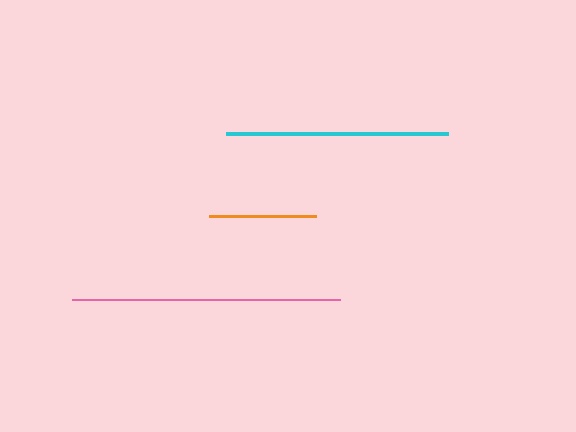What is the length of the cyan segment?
The cyan segment is approximately 222 pixels long.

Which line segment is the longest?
The pink line is the longest at approximately 268 pixels.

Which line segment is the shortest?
The orange line is the shortest at approximately 107 pixels.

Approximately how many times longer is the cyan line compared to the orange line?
The cyan line is approximately 2.1 times the length of the orange line.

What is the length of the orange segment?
The orange segment is approximately 107 pixels long.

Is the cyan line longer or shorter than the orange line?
The cyan line is longer than the orange line.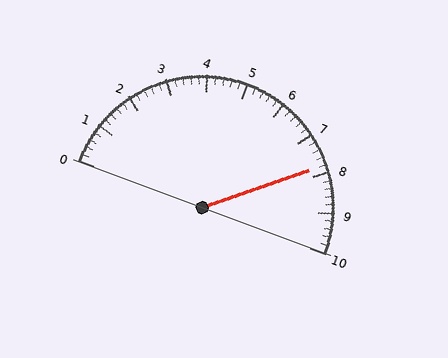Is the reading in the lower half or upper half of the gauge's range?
The reading is in the upper half of the range (0 to 10).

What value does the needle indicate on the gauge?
The needle indicates approximately 7.8.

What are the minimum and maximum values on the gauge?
The gauge ranges from 0 to 10.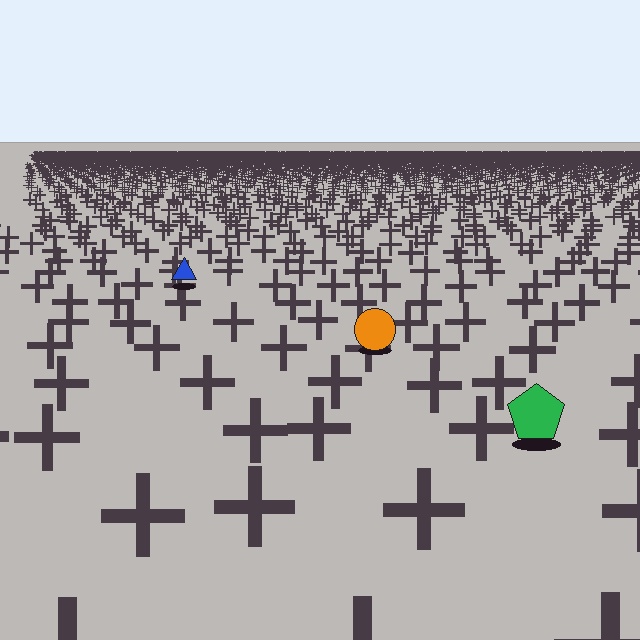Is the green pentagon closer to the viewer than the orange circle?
Yes. The green pentagon is closer — you can tell from the texture gradient: the ground texture is coarser near it.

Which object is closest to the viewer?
The green pentagon is closest. The texture marks near it are larger and more spread out.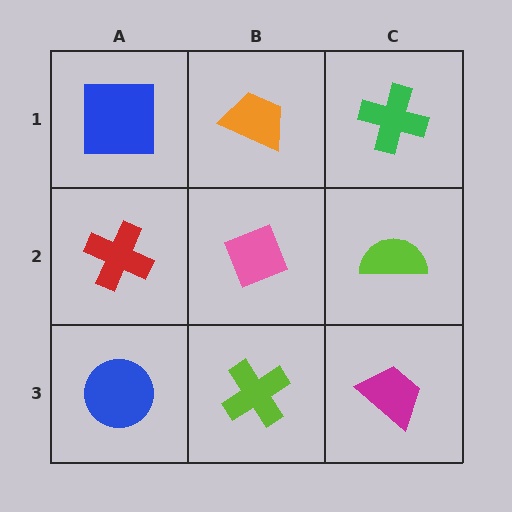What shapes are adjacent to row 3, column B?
A pink diamond (row 2, column B), a blue circle (row 3, column A), a magenta trapezoid (row 3, column C).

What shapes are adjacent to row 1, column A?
A red cross (row 2, column A), an orange trapezoid (row 1, column B).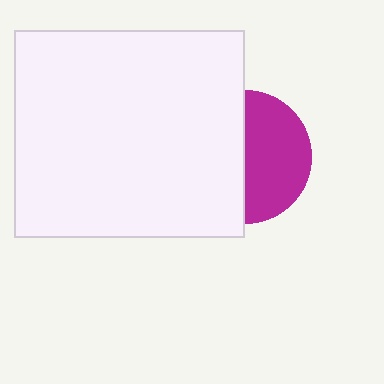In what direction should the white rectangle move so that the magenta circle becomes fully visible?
The white rectangle should move left. That is the shortest direction to clear the overlap and leave the magenta circle fully visible.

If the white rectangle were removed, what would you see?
You would see the complete magenta circle.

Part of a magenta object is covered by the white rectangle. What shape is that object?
It is a circle.